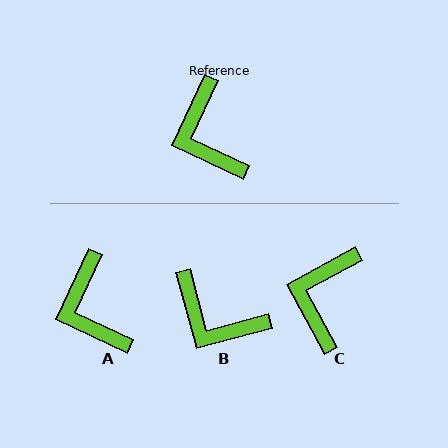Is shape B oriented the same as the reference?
No, it is off by about 40 degrees.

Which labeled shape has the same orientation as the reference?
A.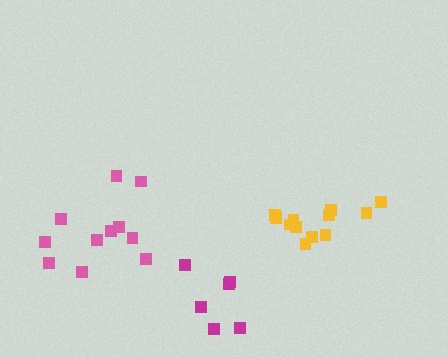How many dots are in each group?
Group 1: 11 dots, Group 2: 6 dots, Group 3: 12 dots (29 total).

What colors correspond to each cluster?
The clusters are colored: pink, magenta, yellow.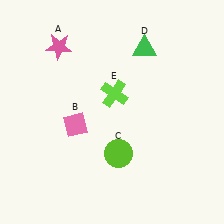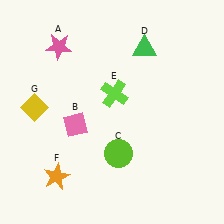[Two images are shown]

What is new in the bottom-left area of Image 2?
An orange star (F) was added in the bottom-left area of Image 2.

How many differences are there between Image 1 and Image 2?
There are 2 differences between the two images.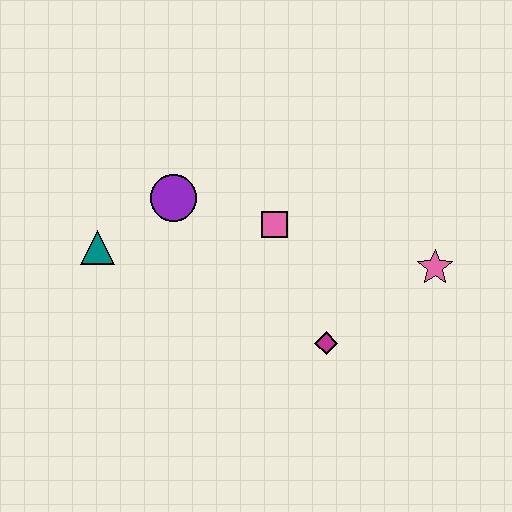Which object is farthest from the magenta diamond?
The teal triangle is farthest from the magenta diamond.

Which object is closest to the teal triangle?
The purple circle is closest to the teal triangle.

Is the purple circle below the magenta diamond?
No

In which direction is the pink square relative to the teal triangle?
The pink square is to the right of the teal triangle.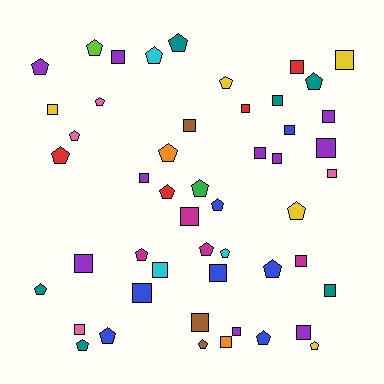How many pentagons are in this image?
There are 24 pentagons.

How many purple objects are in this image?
There are 10 purple objects.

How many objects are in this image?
There are 50 objects.